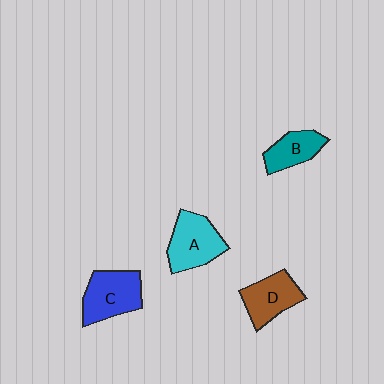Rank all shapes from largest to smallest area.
From largest to smallest: C (blue), A (cyan), D (brown), B (teal).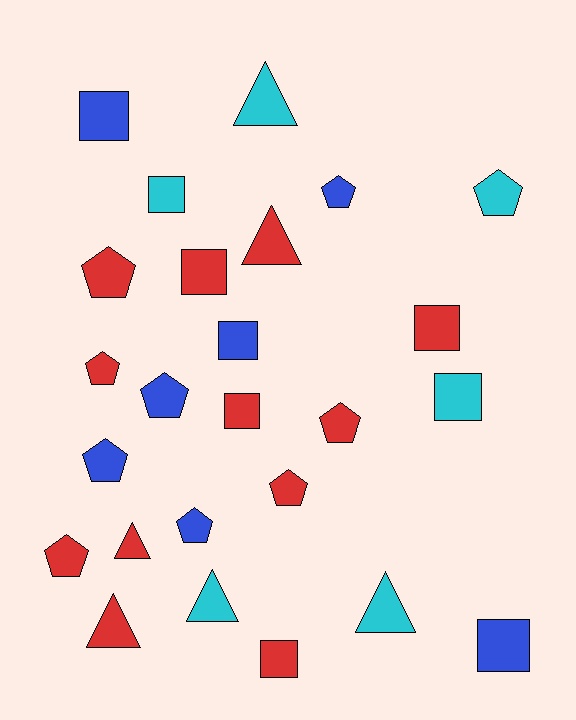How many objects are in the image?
There are 25 objects.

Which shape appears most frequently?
Pentagon, with 10 objects.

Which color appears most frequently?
Red, with 12 objects.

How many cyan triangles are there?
There are 3 cyan triangles.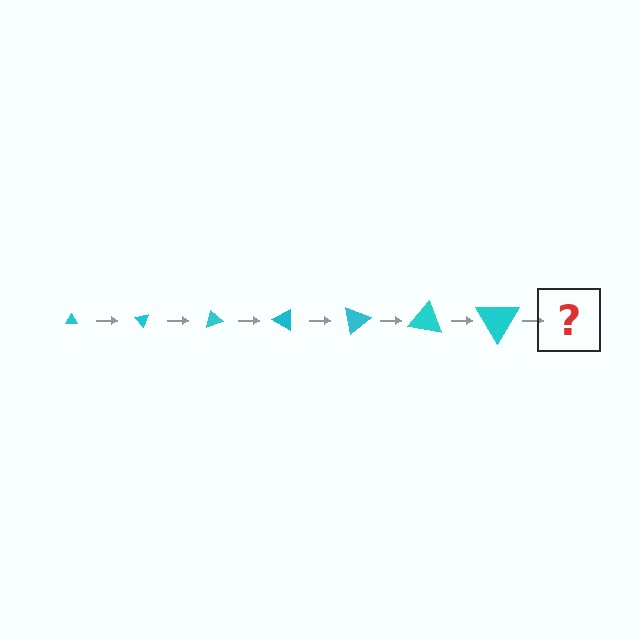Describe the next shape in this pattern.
It should be a triangle, larger than the previous one and rotated 350 degrees from the start.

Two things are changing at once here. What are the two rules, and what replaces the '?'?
The two rules are that the triangle grows larger each step and it rotates 50 degrees each step. The '?' should be a triangle, larger than the previous one and rotated 350 degrees from the start.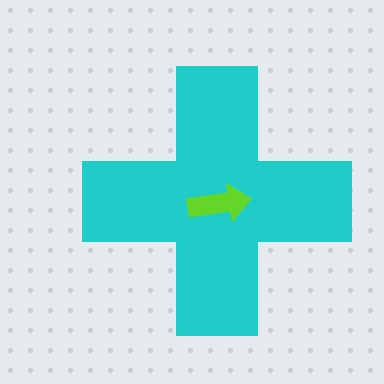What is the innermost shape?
The lime arrow.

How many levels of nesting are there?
2.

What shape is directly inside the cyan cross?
The lime arrow.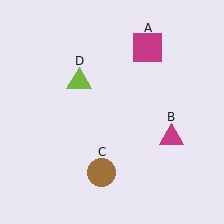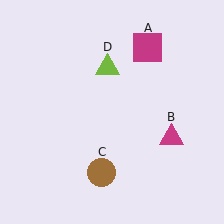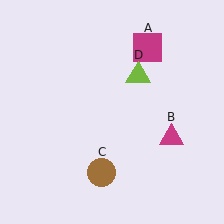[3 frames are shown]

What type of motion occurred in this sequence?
The lime triangle (object D) rotated clockwise around the center of the scene.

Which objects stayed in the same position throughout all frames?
Magenta square (object A) and magenta triangle (object B) and brown circle (object C) remained stationary.